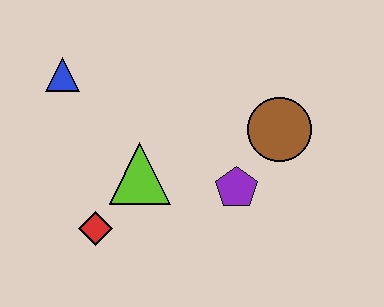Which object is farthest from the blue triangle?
The brown circle is farthest from the blue triangle.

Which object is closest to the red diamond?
The lime triangle is closest to the red diamond.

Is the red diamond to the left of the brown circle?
Yes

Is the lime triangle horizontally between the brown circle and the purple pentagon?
No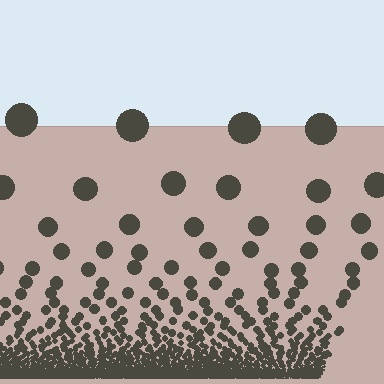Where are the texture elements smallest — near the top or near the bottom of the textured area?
Near the bottom.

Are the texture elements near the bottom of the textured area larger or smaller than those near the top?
Smaller. The gradient is inverted — elements near the bottom are smaller and denser.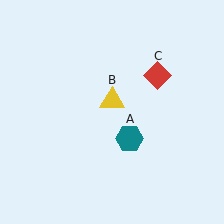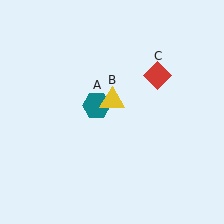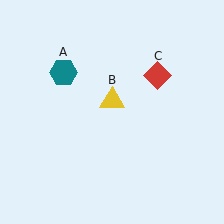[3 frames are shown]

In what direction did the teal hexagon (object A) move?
The teal hexagon (object A) moved up and to the left.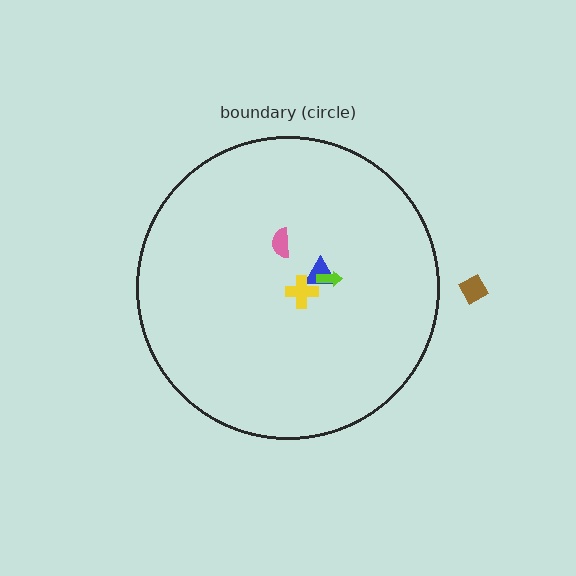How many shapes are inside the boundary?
4 inside, 1 outside.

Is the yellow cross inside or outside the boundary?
Inside.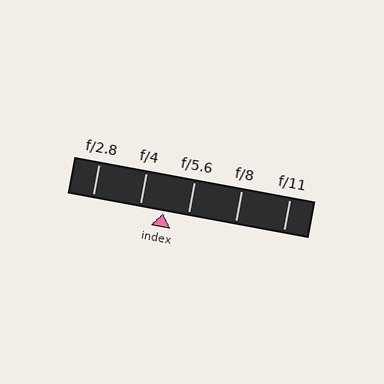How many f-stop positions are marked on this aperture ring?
There are 5 f-stop positions marked.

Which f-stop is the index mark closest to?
The index mark is closest to f/5.6.